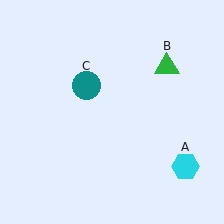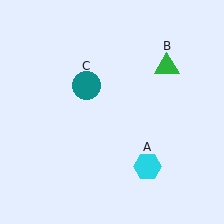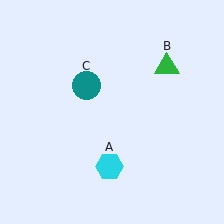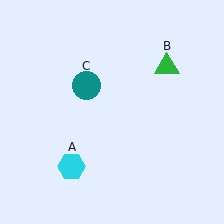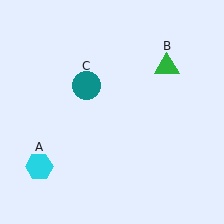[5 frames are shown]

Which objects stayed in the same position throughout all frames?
Green triangle (object B) and teal circle (object C) remained stationary.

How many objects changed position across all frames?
1 object changed position: cyan hexagon (object A).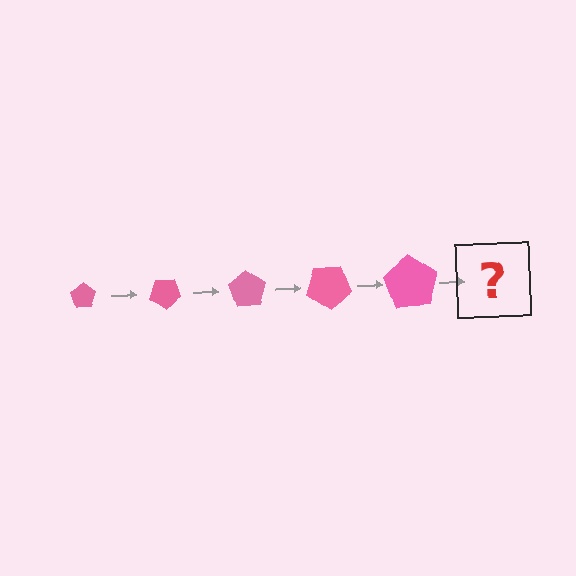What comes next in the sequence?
The next element should be a pentagon, larger than the previous one and rotated 175 degrees from the start.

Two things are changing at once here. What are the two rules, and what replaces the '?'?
The two rules are that the pentagon grows larger each step and it rotates 35 degrees each step. The '?' should be a pentagon, larger than the previous one and rotated 175 degrees from the start.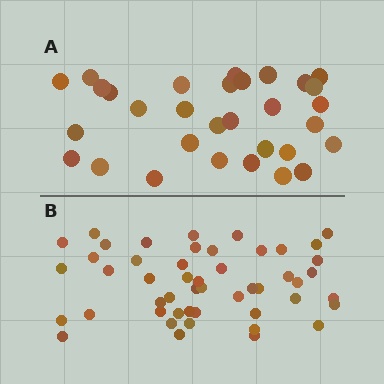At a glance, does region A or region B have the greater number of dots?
Region B (the bottom region) has more dots.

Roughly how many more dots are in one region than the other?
Region B has approximately 20 more dots than region A.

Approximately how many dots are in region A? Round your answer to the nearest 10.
About 30 dots. (The exact count is 31, which rounds to 30.)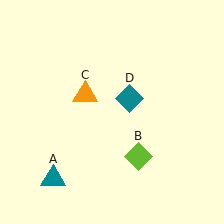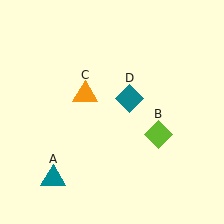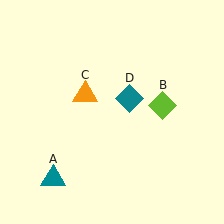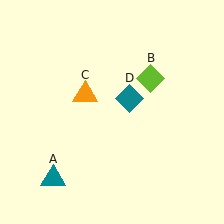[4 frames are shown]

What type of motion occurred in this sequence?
The lime diamond (object B) rotated counterclockwise around the center of the scene.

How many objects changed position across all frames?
1 object changed position: lime diamond (object B).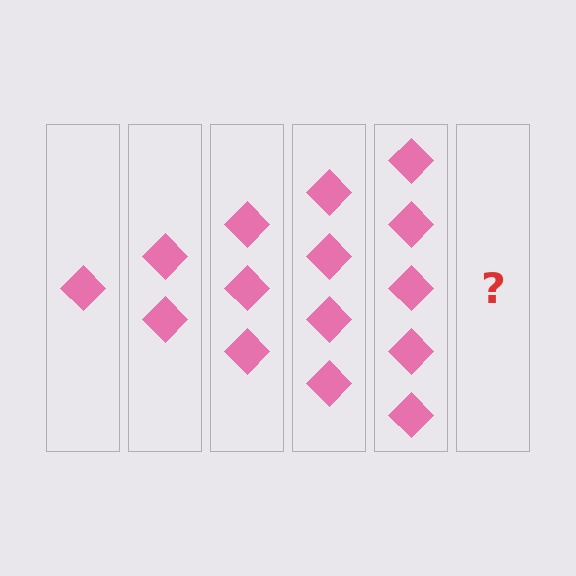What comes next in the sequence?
The next element should be 6 diamonds.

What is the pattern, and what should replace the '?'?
The pattern is that each step adds one more diamond. The '?' should be 6 diamonds.